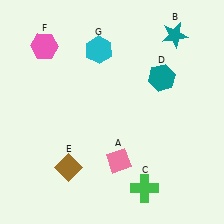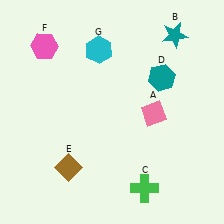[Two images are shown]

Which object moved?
The pink diamond (A) moved up.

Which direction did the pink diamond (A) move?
The pink diamond (A) moved up.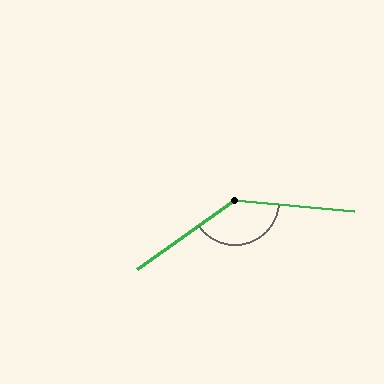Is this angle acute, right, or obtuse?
It is obtuse.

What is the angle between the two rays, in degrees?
Approximately 139 degrees.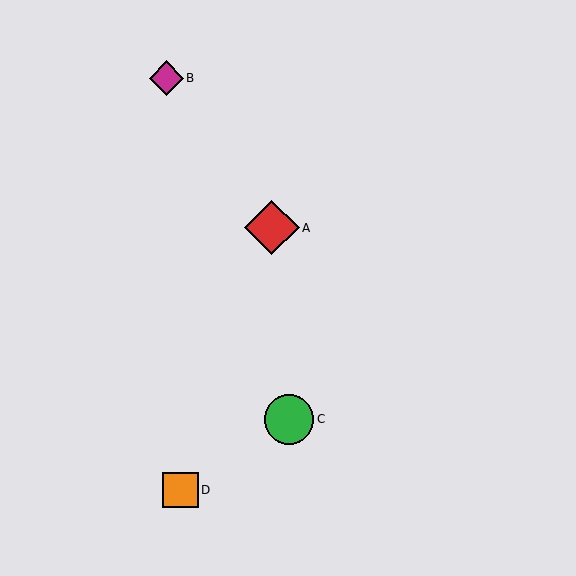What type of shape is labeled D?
Shape D is an orange square.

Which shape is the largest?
The red diamond (labeled A) is the largest.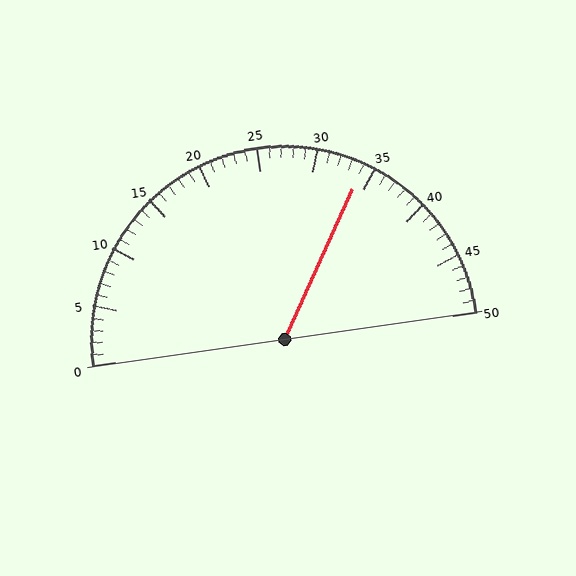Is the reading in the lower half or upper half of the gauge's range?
The reading is in the upper half of the range (0 to 50).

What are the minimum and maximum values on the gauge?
The gauge ranges from 0 to 50.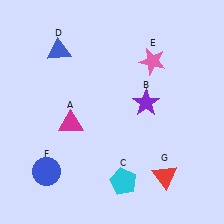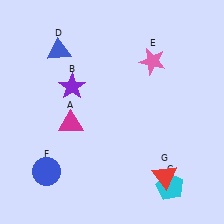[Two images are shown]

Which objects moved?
The objects that moved are: the purple star (B), the cyan pentagon (C).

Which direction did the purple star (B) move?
The purple star (B) moved left.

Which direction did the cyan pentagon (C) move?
The cyan pentagon (C) moved right.